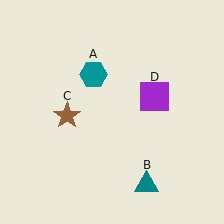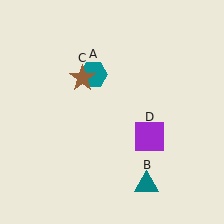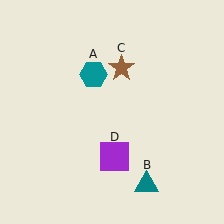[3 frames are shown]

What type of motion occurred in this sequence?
The brown star (object C), purple square (object D) rotated clockwise around the center of the scene.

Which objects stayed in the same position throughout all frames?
Teal hexagon (object A) and teal triangle (object B) remained stationary.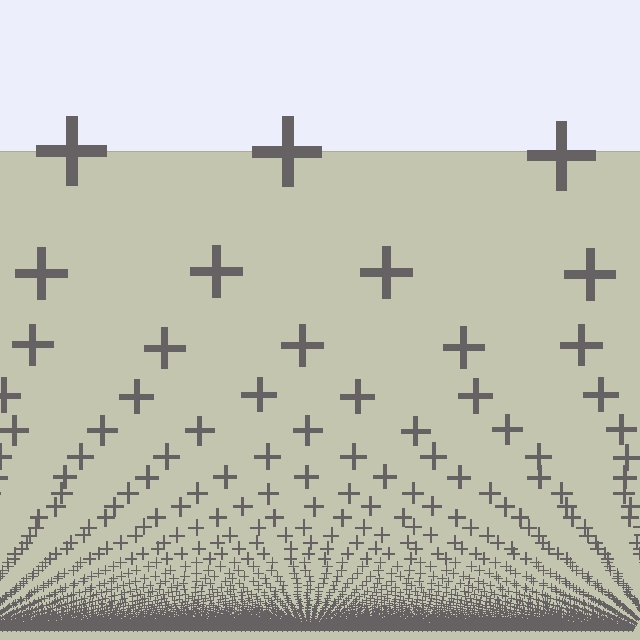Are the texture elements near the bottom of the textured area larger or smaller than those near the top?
Smaller. The gradient is inverted — elements near the bottom are smaller and denser.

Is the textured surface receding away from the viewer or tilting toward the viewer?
The surface appears to tilt toward the viewer. Texture elements get larger and sparser toward the top.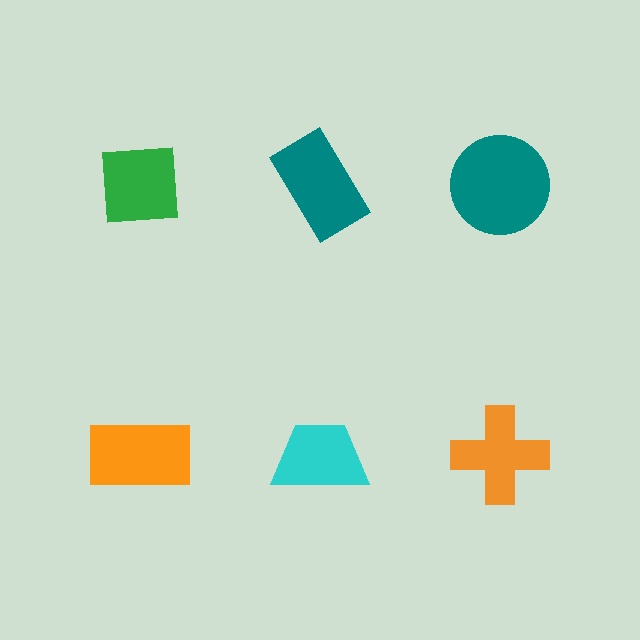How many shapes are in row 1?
3 shapes.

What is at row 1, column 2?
A teal rectangle.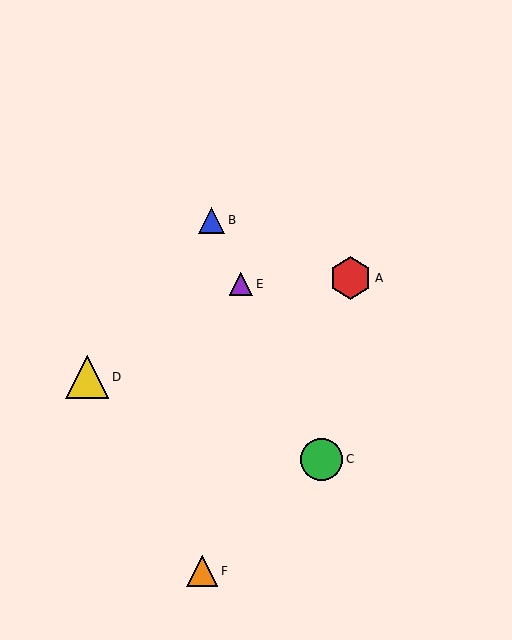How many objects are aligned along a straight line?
3 objects (B, C, E) are aligned along a straight line.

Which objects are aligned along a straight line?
Objects B, C, E are aligned along a straight line.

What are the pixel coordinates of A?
Object A is at (351, 278).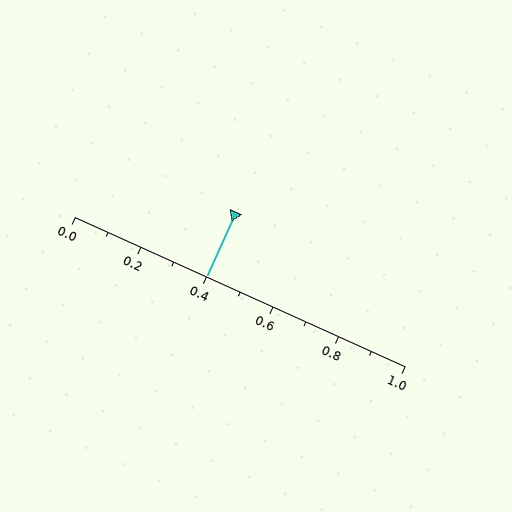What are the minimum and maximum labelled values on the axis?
The axis runs from 0.0 to 1.0.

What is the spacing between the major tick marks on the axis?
The major ticks are spaced 0.2 apart.